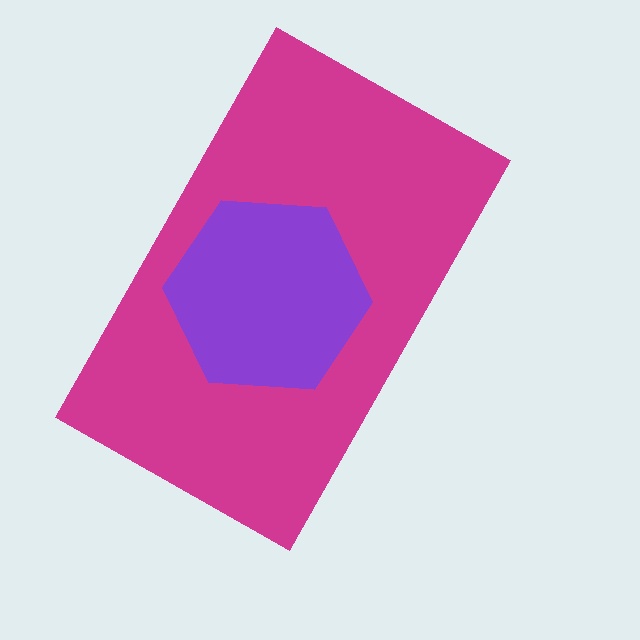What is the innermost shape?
The purple hexagon.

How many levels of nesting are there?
2.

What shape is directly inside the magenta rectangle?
The purple hexagon.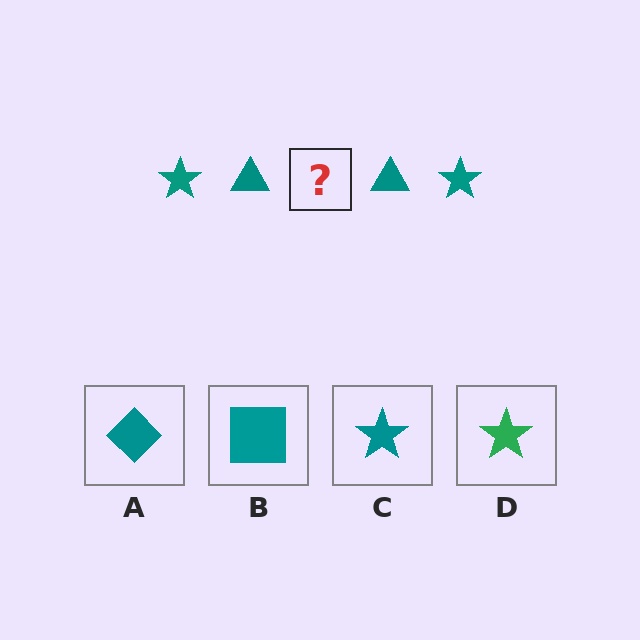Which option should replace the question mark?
Option C.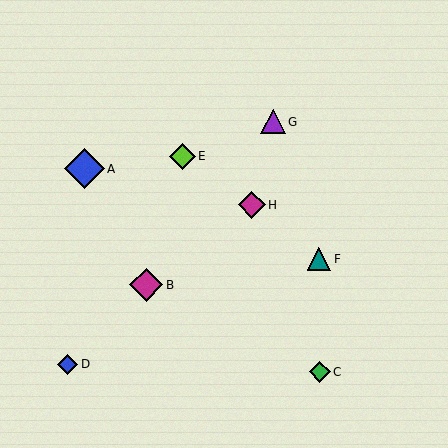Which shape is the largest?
The blue diamond (labeled A) is the largest.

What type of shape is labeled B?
Shape B is a magenta diamond.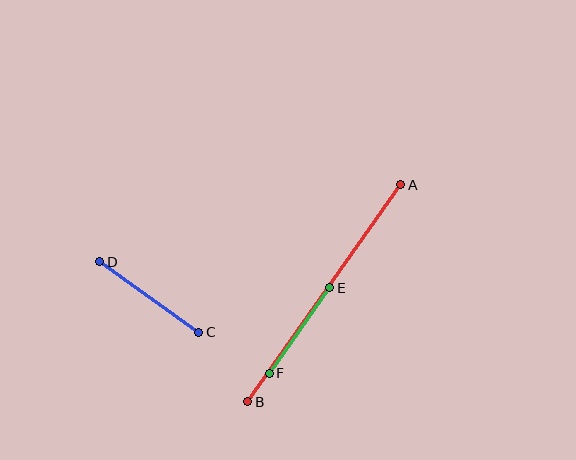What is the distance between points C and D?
The distance is approximately 122 pixels.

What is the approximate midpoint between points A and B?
The midpoint is at approximately (324, 293) pixels.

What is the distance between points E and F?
The distance is approximately 105 pixels.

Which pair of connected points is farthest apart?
Points A and B are farthest apart.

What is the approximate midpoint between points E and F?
The midpoint is at approximately (299, 331) pixels.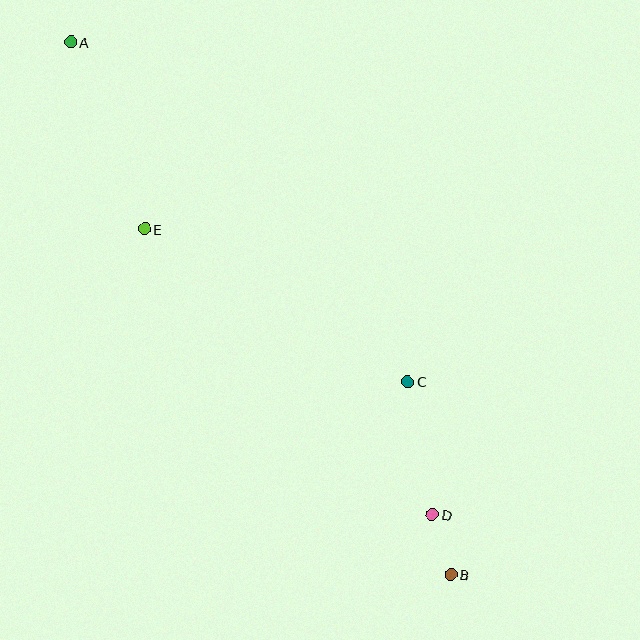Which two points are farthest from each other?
Points A and B are farthest from each other.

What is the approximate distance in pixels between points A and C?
The distance between A and C is approximately 478 pixels.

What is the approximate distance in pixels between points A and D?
The distance between A and D is approximately 595 pixels.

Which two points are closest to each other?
Points B and D are closest to each other.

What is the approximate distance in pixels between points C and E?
The distance between C and E is approximately 304 pixels.